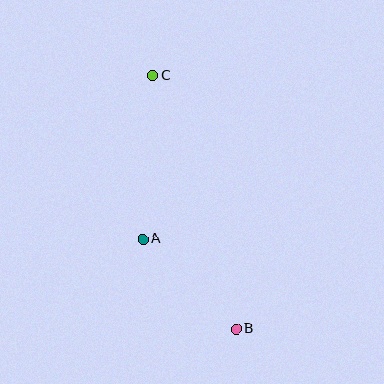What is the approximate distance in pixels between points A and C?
The distance between A and C is approximately 164 pixels.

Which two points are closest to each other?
Points A and B are closest to each other.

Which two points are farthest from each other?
Points B and C are farthest from each other.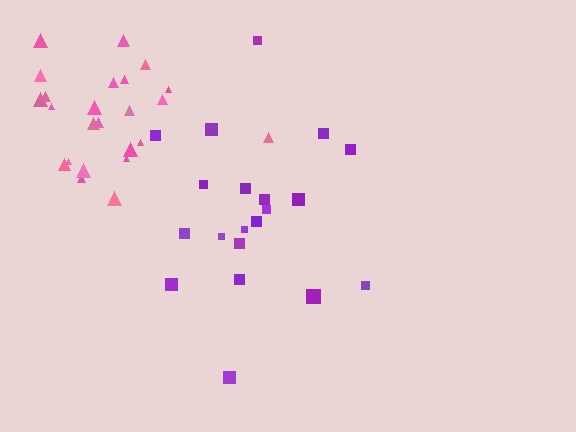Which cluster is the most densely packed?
Pink.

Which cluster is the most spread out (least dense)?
Purple.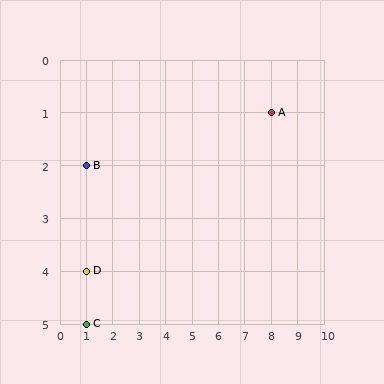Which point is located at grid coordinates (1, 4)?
Point D is at (1, 4).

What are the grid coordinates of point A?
Point A is at grid coordinates (8, 1).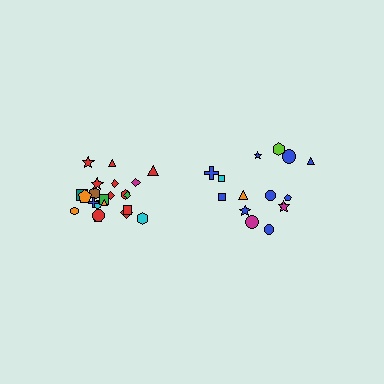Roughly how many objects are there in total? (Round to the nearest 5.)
Roughly 35 objects in total.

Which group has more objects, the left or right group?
The left group.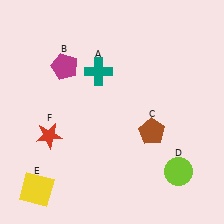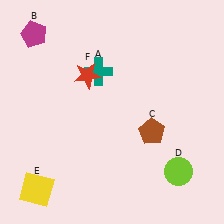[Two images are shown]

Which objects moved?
The objects that moved are: the magenta pentagon (B), the red star (F).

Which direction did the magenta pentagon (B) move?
The magenta pentagon (B) moved up.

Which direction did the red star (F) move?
The red star (F) moved up.